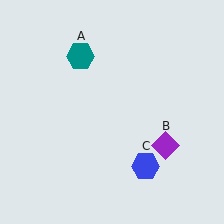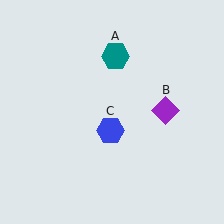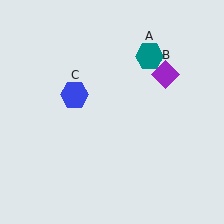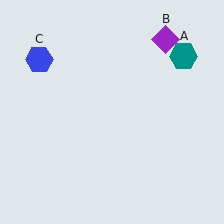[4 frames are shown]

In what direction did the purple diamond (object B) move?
The purple diamond (object B) moved up.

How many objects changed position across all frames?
3 objects changed position: teal hexagon (object A), purple diamond (object B), blue hexagon (object C).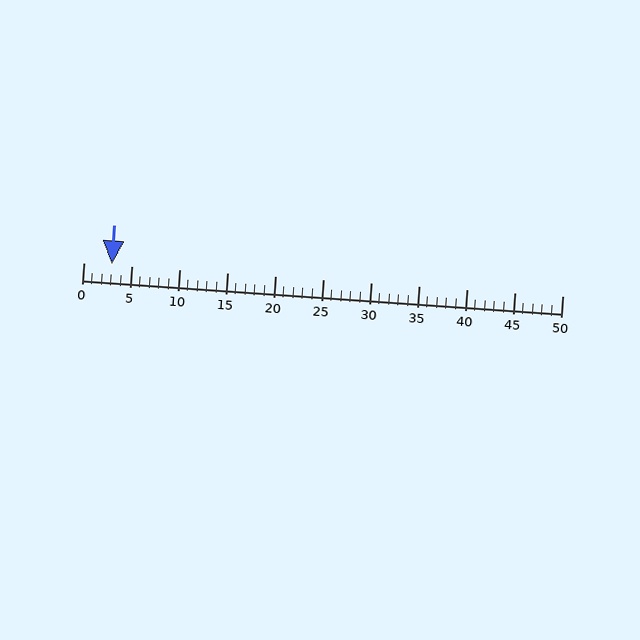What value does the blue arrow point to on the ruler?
The blue arrow points to approximately 3.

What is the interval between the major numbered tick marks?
The major tick marks are spaced 5 units apart.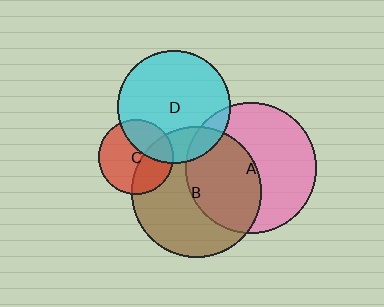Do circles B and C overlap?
Yes.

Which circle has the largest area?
Circle A (pink).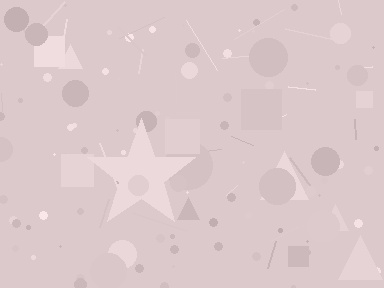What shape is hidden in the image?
A star is hidden in the image.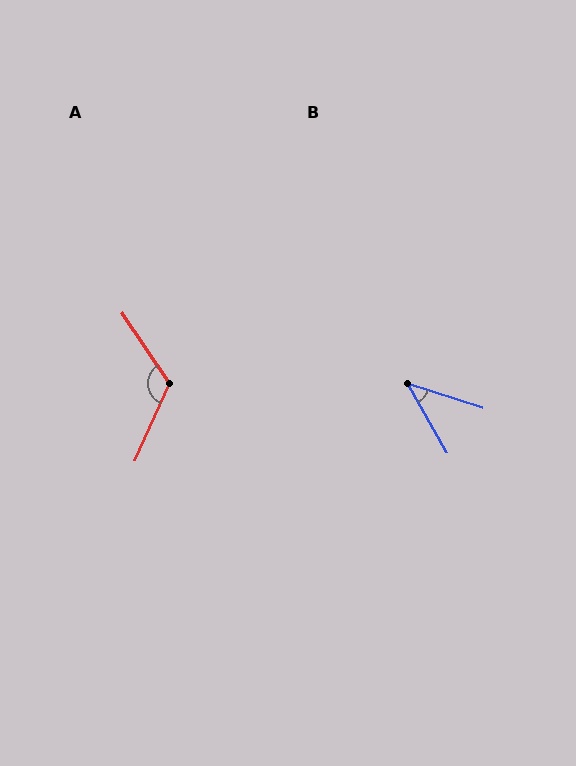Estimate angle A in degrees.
Approximately 122 degrees.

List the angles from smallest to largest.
B (43°), A (122°).